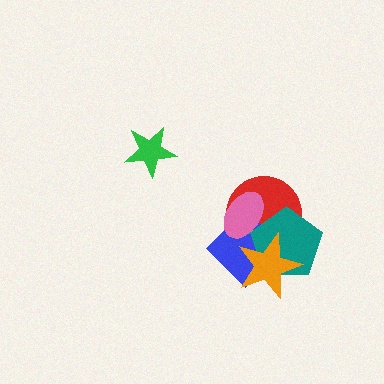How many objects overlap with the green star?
0 objects overlap with the green star.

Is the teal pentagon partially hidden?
Yes, it is partially covered by another shape.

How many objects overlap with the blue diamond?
4 objects overlap with the blue diamond.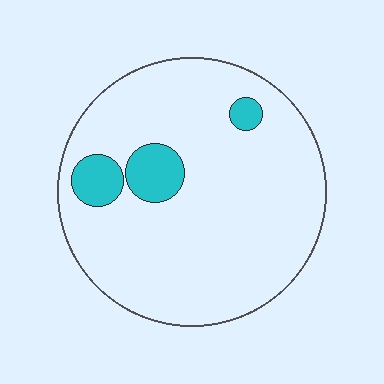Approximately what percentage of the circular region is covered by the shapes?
Approximately 10%.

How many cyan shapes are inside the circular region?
3.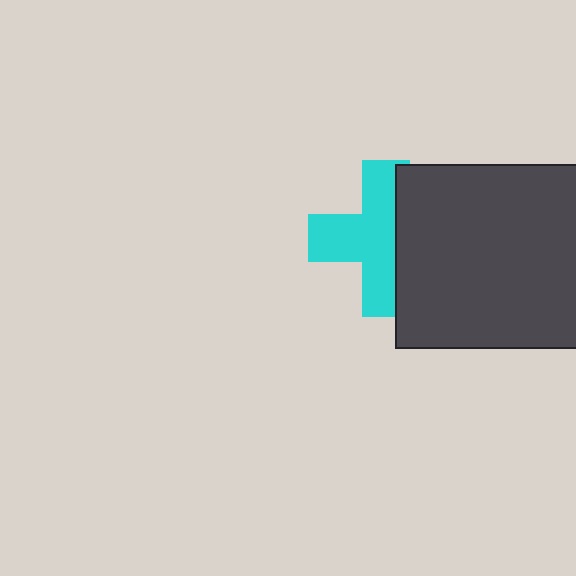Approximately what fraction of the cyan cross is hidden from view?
Roughly 38% of the cyan cross is hidden behind the dark gray square.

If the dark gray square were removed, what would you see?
You would see the complete cyan cross.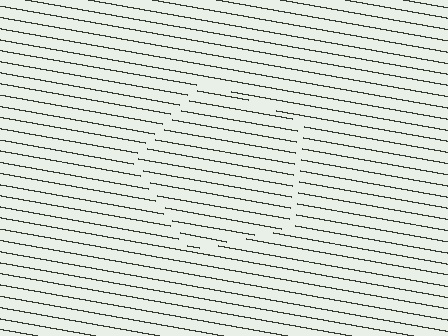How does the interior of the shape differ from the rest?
The interior of the shape contains the same grating, shifted by half a period — the contour is defined by the phase discontinuity where line-ends from the inner and outer gratings abut.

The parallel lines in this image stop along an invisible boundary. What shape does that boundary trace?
An illusory pentagon. The interior of the shape contains the same grating, shifted by half a period — the contour is defined by the phase discontinuity where line-ends from the inner and outer gratings abut.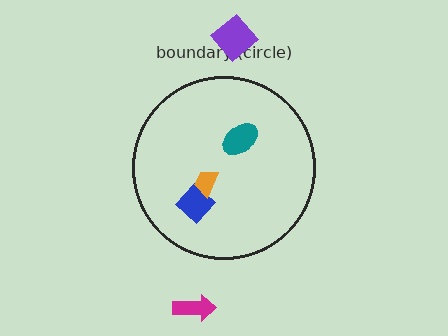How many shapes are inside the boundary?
3 inside, 2 outside.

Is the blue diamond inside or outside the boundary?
Inside.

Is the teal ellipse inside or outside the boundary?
Inside.